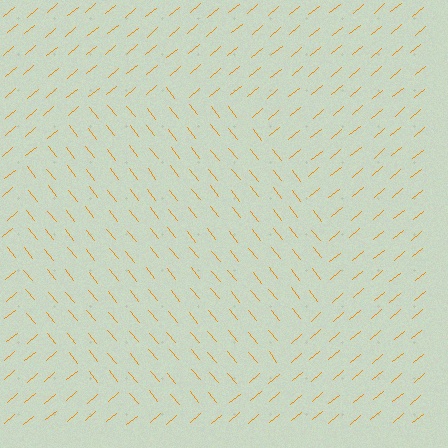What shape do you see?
I see a circle.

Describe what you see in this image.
The image is filled with small orange line segments. A circle region in the image has lines oriented differently from the surrounding lines, creating a visible texture boundary.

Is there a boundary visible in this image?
Yes, there is a texture boundary formed by a change in line orientation.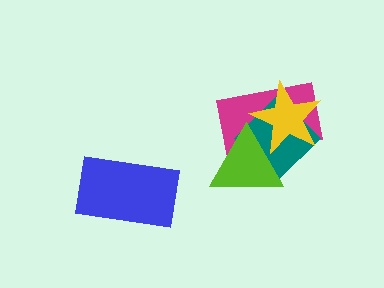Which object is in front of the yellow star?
The lime triangle is in front of the yellow star.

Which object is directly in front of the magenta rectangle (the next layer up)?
The teal diamond is directly in front of the magenta rectangle.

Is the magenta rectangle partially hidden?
Yes, it is partially covered by another shape.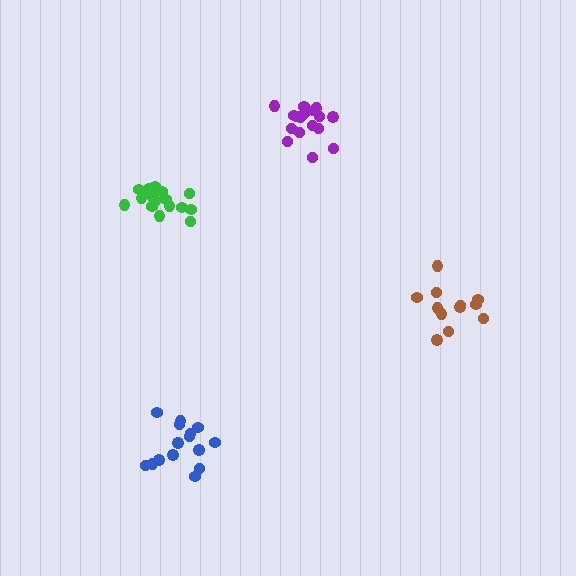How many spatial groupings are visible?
There are 4 spatial groupings.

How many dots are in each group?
Group 1: 12 dots, Group 2: 17 dots, Group 3: 17 dots, Group 4: 15 dots (61 total).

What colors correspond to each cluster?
The clusters are colored: brown, purple, green, blue.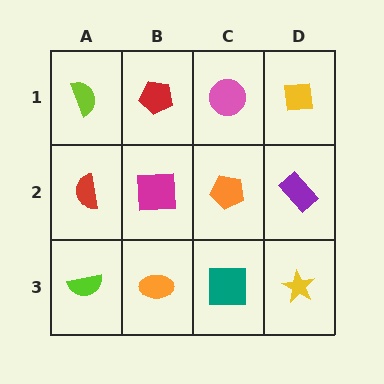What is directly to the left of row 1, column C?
A red pentagon.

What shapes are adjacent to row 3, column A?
A red semicircle (row 2, column A), an orange ellipse (row 3, column B).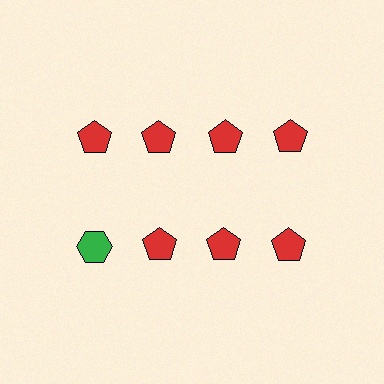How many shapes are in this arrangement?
There are 8 shapes arranged in a grid pattern.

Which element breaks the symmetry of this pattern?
The green hexagon in the second row, leftmost column breaks the symmetry. All other shapes are red pentagons.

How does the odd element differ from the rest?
It differs in both color (green instead of red) and shape (hexagon instead of pentagon).